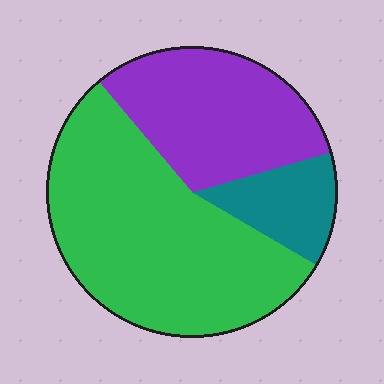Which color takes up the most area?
Green, at roughly 55%.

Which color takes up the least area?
Teal, at roughly 15%.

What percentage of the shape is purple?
Purple covers 32% of the shape.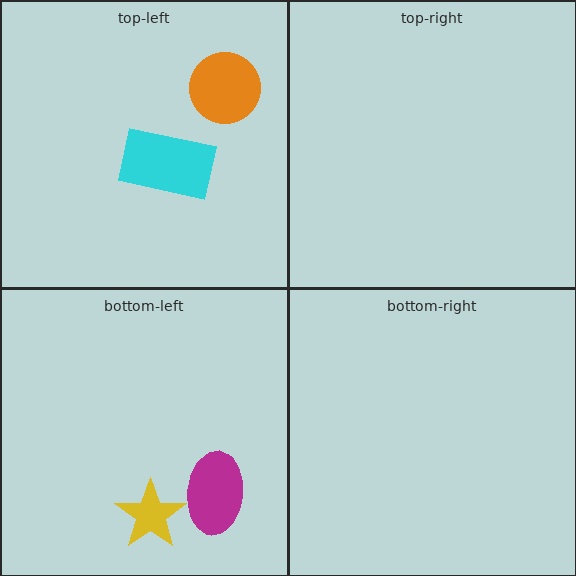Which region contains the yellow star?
The bottom-left region.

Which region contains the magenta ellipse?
The bottom-left region.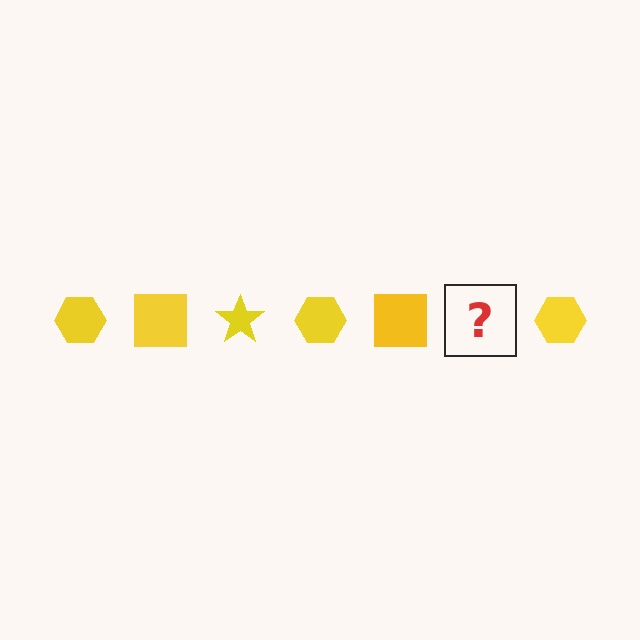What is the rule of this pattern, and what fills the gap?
The rule is that the pattern cycles through hexagon, square, star shapes in yellow. The gap should be filled with a yellow star.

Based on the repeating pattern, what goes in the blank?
The blank should be a yellow star.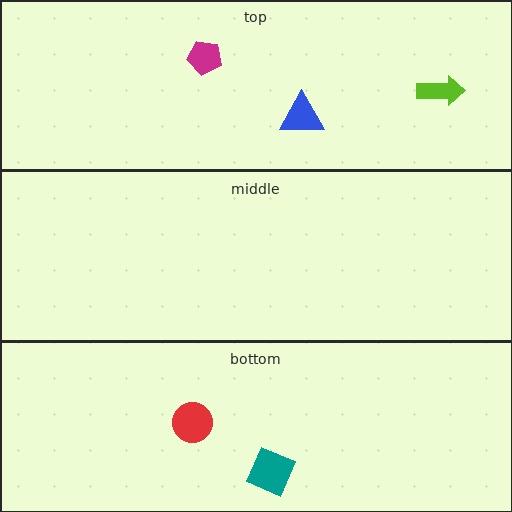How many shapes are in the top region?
3.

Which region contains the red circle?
The bottom region.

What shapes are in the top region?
The lime arrow, the blue triangle, the magenta pentagon.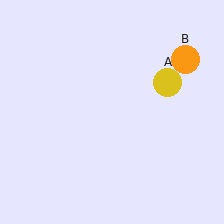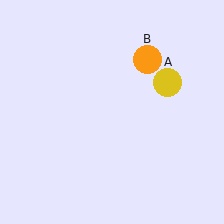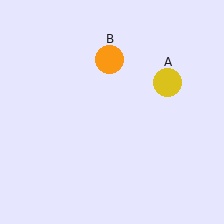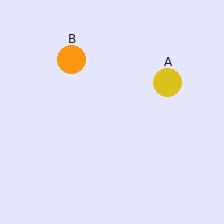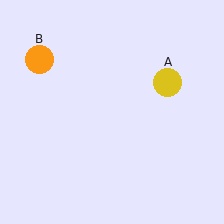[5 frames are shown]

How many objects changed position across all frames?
1 object changed position: orange circle (object B).